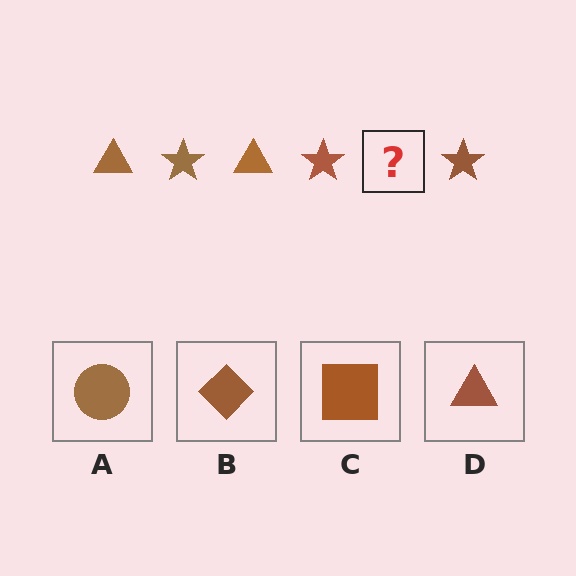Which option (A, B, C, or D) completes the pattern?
D.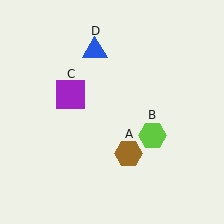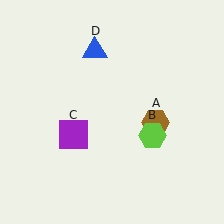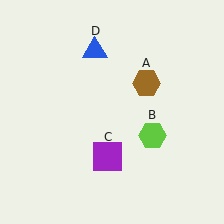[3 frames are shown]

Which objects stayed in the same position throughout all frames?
Lime hexagon (object B) and blue triangle (object D) remained stationary.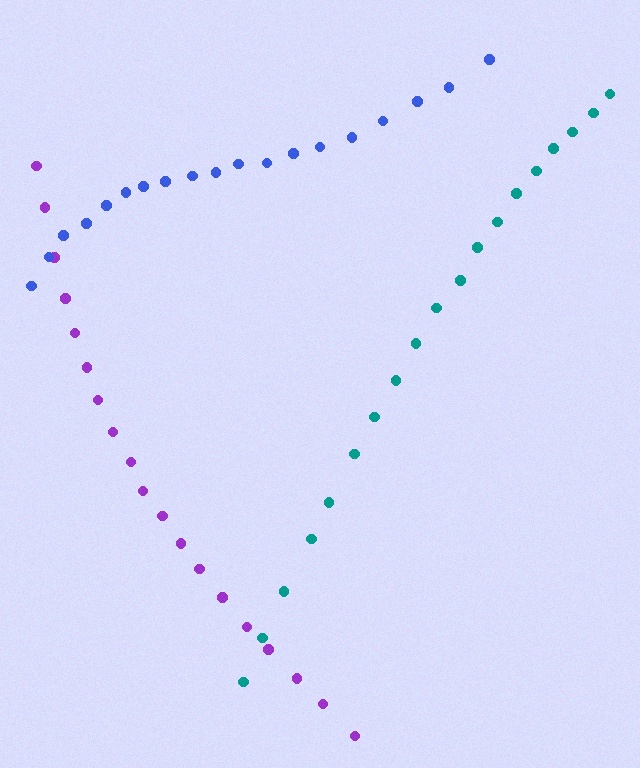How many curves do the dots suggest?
There are 3 distinct paths.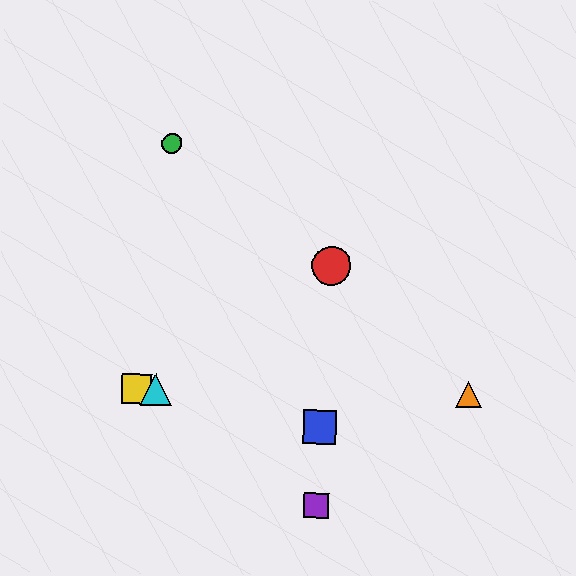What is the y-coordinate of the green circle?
The green circle is at y≈144.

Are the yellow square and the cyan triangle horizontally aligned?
Yes, both are at y≈389.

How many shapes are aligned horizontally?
3 shapes (the yellow square, the orange triangle, the cyan triangle) are aligned horizontally.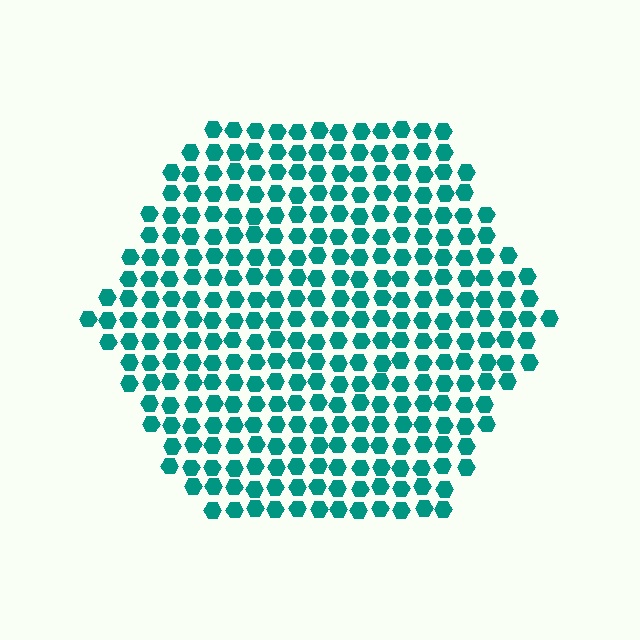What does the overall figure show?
The overall figure shows a hexagon.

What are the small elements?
The small elements are hexagons.